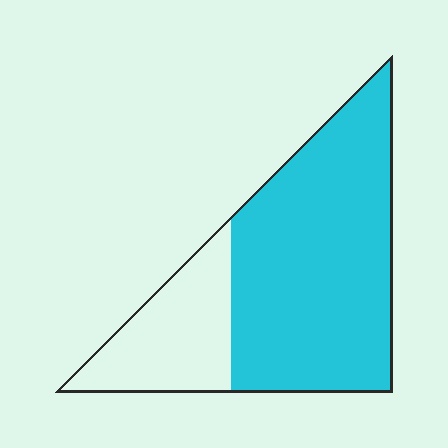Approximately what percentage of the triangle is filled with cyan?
Approximately 75%.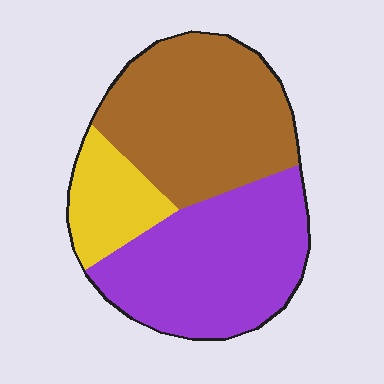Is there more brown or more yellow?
Brown.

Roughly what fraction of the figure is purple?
Purple takes up between a third and a half of the figure.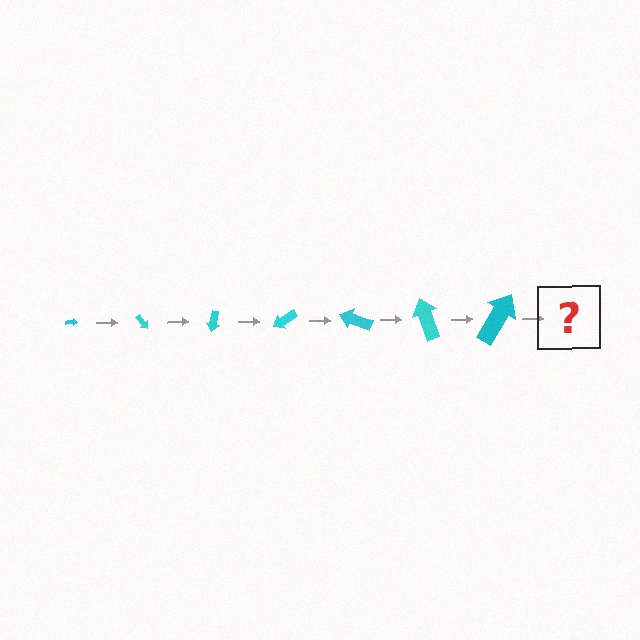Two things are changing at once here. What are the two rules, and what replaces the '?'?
The two rules are that the arrow grows larger each step and it rotates 50 degrees each step. The '?' should be an arrow, larger than the previous one and rotated 350 degrees from the start.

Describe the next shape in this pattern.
It should be an arrow, larger than the previous one and rotated 350 degrees from the start.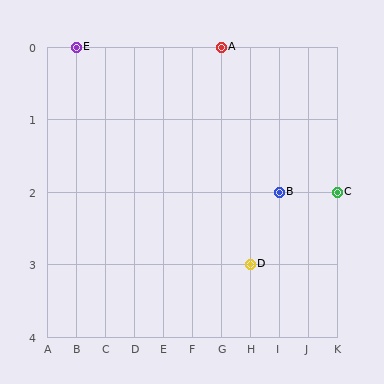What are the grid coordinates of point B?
Point B is at grid coordinates (I, 2).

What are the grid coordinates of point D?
Point D is at grid coordinates (H, 3).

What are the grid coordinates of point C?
Point C is at grid coordinates (K, 2).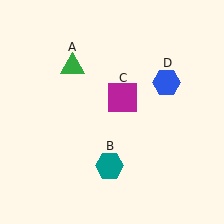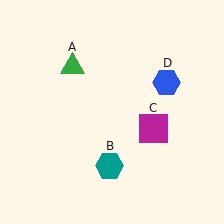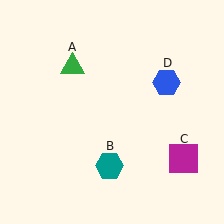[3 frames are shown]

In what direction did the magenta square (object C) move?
The magenta square (object C) moved down and to the right.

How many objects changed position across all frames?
1 object changed position: magenta square (object C).